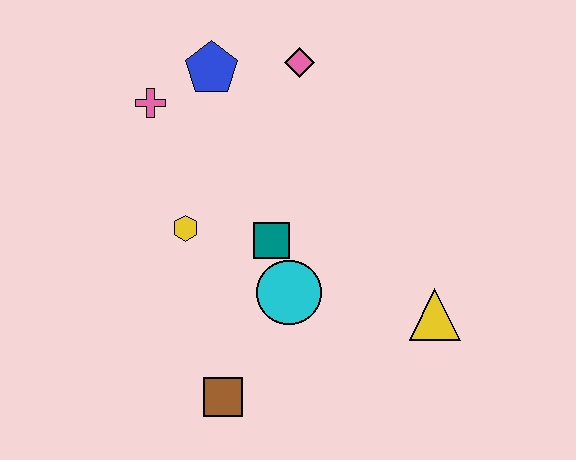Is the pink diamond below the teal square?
No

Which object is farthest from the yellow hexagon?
The yellow triangle is farthest from the yellow hexagon.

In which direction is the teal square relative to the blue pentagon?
The teal square is below the blue pentagon.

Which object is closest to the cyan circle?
The teal square is closest to the cyan circle.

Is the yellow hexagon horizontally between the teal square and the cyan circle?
No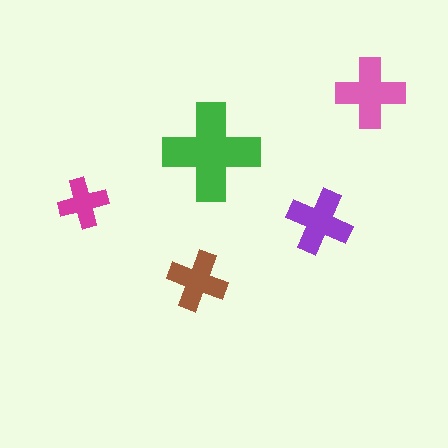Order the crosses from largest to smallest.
the green one, the pink one, the purple one, the brown one, the magenta one.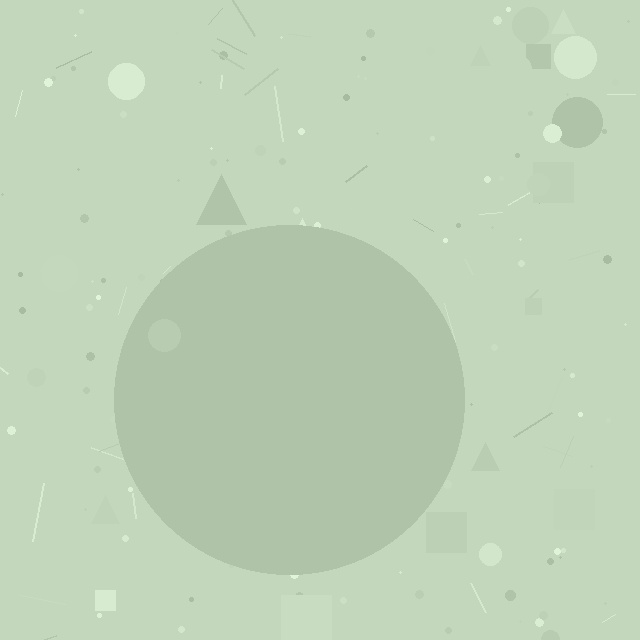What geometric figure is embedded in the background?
A circle is embedded in the background.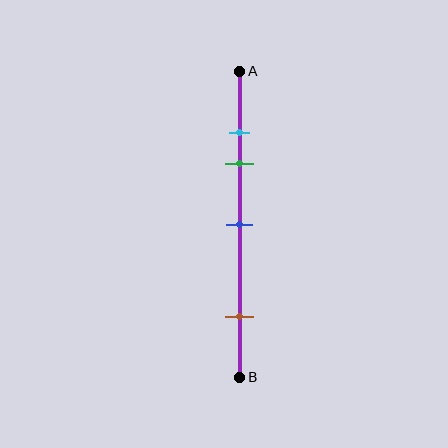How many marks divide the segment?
There are 4 marks dividing the segment.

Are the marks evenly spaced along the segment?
No, the marks are not evenly spaced.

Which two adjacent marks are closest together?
The cyan and green marks are the closest adjacent pair.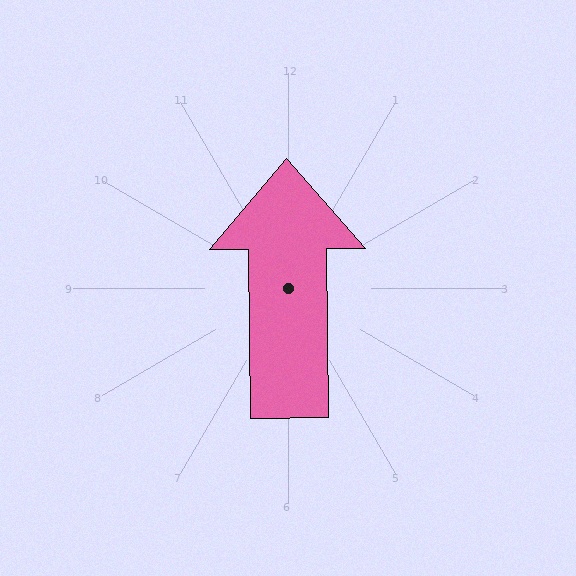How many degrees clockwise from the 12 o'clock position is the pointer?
Approximately 359 degrees.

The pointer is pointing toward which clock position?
Roughly 12 o'clock.